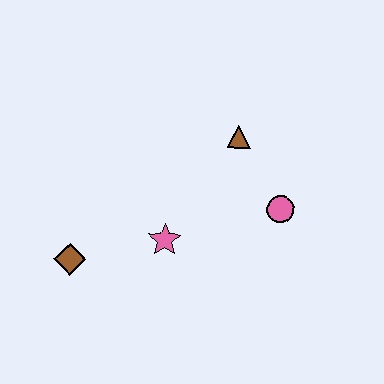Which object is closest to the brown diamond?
The pink star is closest to the brown diamond.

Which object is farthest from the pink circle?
The brown diamond is farthest from the pink circle.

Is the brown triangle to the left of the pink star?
No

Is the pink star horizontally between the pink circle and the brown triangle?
No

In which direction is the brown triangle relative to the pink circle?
The brown triangle is above the pink circle.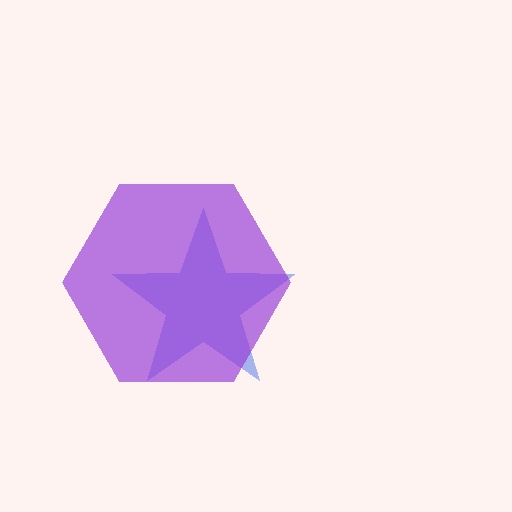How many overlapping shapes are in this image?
There are 2 overlapping shapes in the image.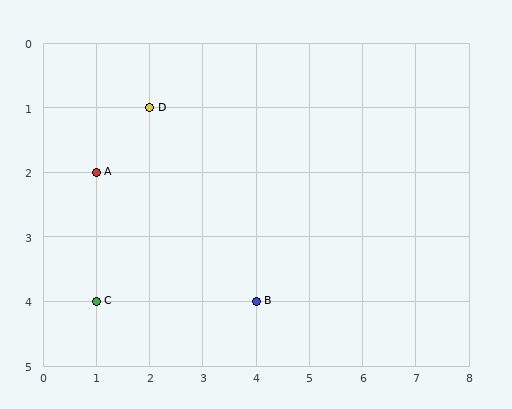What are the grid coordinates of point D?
Point D is at grid coordinates (2, 1).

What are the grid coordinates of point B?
Point B is at grid coordinates (4, 4).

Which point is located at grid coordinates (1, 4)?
Point C is at (1, 4).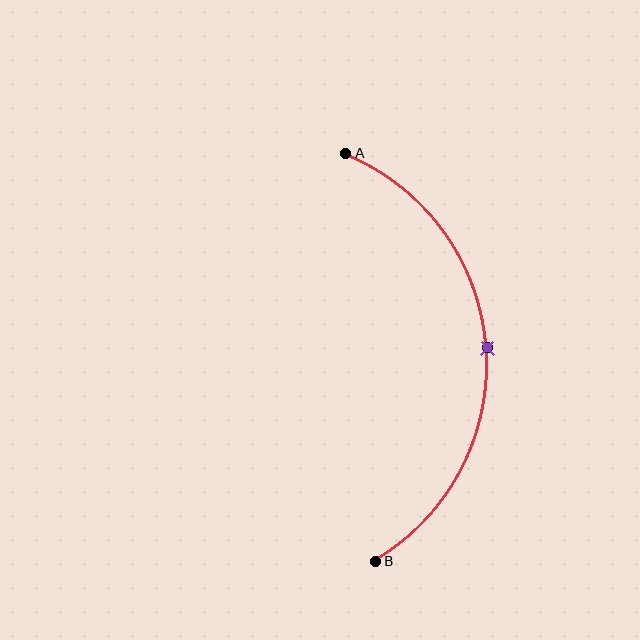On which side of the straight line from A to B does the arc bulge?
The arc bulges to the right of the straight line connecting A and B.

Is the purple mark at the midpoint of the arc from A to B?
Yes. The purple mark lies on the arc at equal arc-length from both A and B — it is the arc midpoint.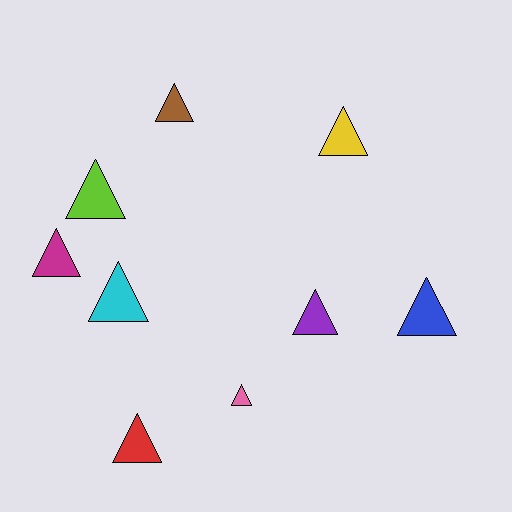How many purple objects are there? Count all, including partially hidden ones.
There is 1 purple object.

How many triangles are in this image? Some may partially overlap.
There are 9 triangles.